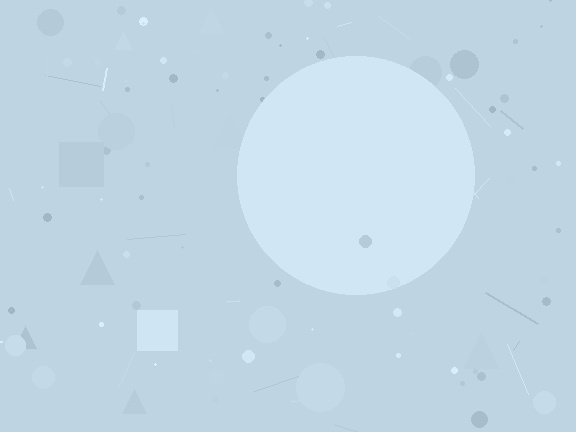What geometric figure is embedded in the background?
A circle is embedded in the background.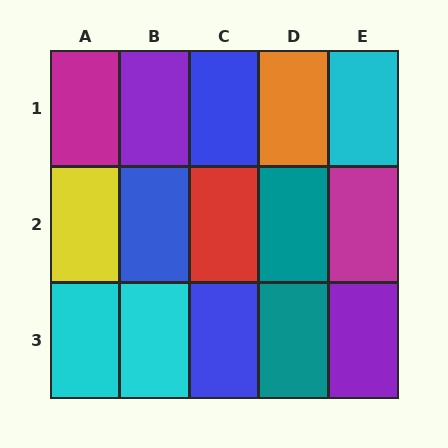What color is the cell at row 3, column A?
Cyan.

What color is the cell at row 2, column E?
Magenta.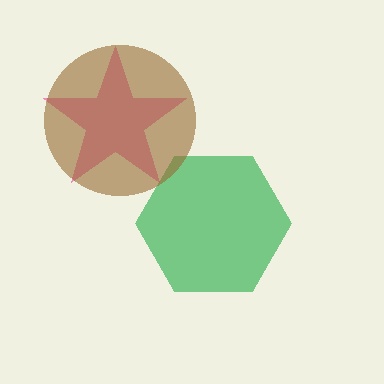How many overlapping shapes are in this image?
There are 3 overlapping shapes in the image.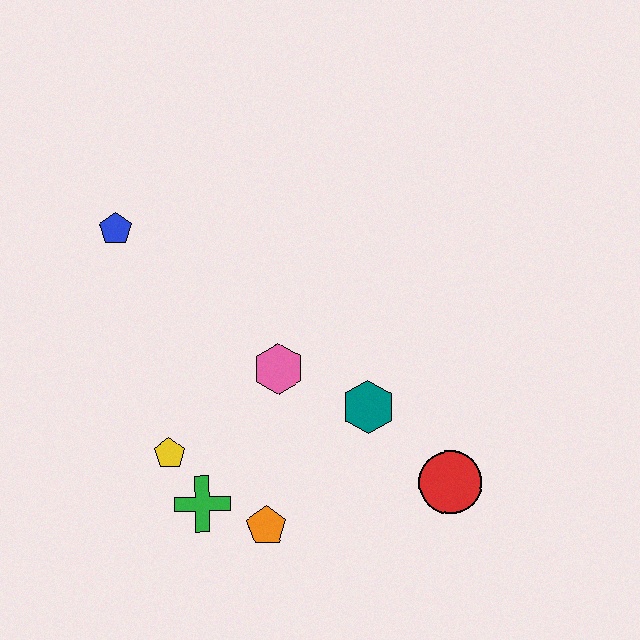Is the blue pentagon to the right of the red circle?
No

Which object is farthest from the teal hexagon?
The blue pentagon is farthest from the teal hexagon.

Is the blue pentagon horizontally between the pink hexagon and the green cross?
No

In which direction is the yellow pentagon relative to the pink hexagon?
The yellow pentagon is to the left of the pink hexagon.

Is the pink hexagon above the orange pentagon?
Yes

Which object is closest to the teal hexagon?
The pink hexagon is closest to the teal hexagon.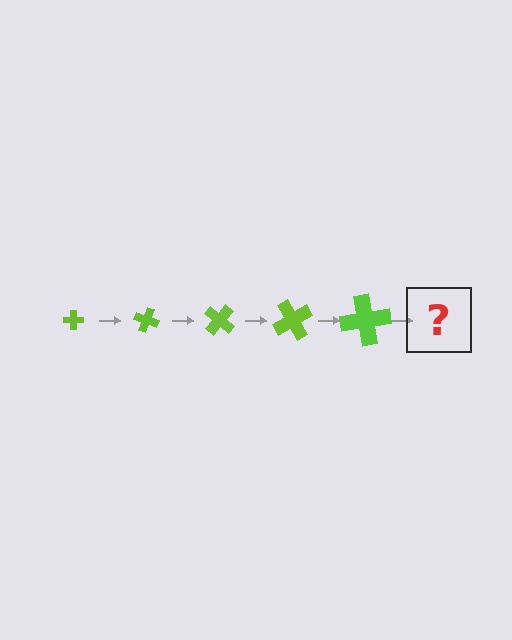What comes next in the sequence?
The next element should be a cross, larger than the previous one and rotated 100 degrees from the start.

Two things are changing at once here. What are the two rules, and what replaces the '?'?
The two rules are that the cross grows larger each step and it rotates 20 degrees each step. The '?' should be a cross, larger than the previous one and rotated 100 degrees from the start.